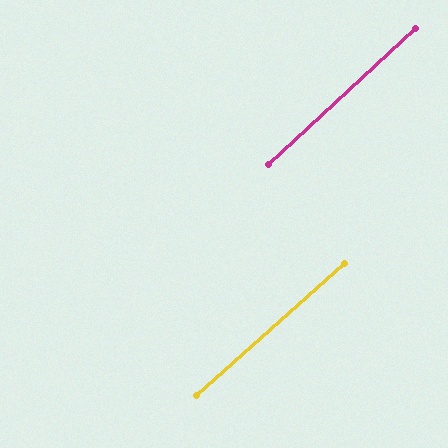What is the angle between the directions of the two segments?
Approximately 1 degree.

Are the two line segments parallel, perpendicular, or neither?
Parallel — their directions differ by only 1.0°.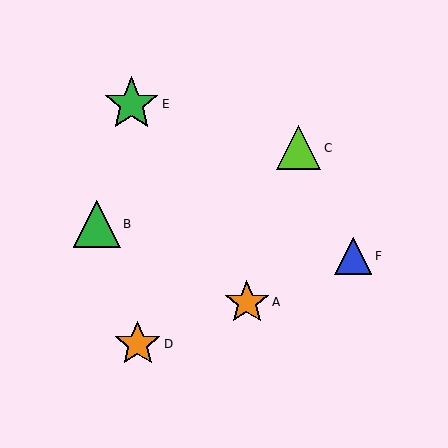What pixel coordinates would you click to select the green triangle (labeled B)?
Click at (97, 224) to select the green triangle B.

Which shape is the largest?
The green star (labeled E) is the largest.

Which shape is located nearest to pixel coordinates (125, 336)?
The orange star (labeled D) at (138, 344) is nearest to that location.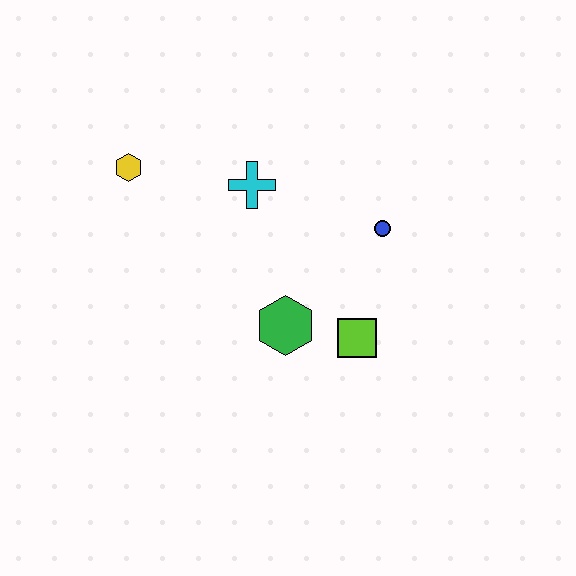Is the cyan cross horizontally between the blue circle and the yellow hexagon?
Yes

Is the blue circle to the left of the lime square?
No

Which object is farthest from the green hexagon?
The yellow hexagon is farthest from the green hexagon.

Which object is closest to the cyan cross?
The yellow hexagon is closest to the cyan cross.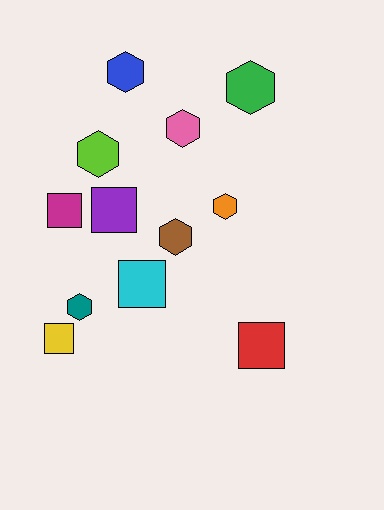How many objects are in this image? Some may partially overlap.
There are 12 objects.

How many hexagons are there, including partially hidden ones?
There are 7 hexagons.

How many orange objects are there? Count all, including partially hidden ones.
There is 1 orange object.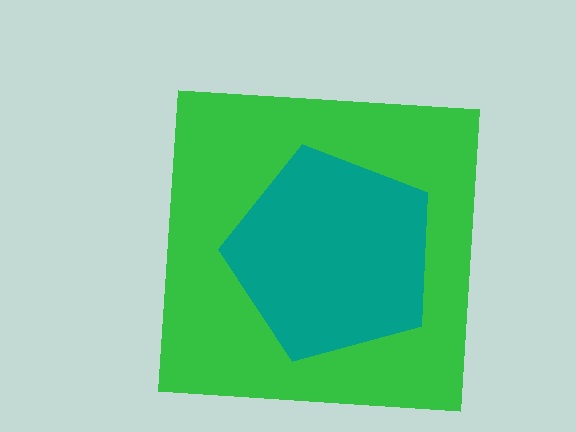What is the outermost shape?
The green square.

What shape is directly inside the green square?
The teal pentagon.